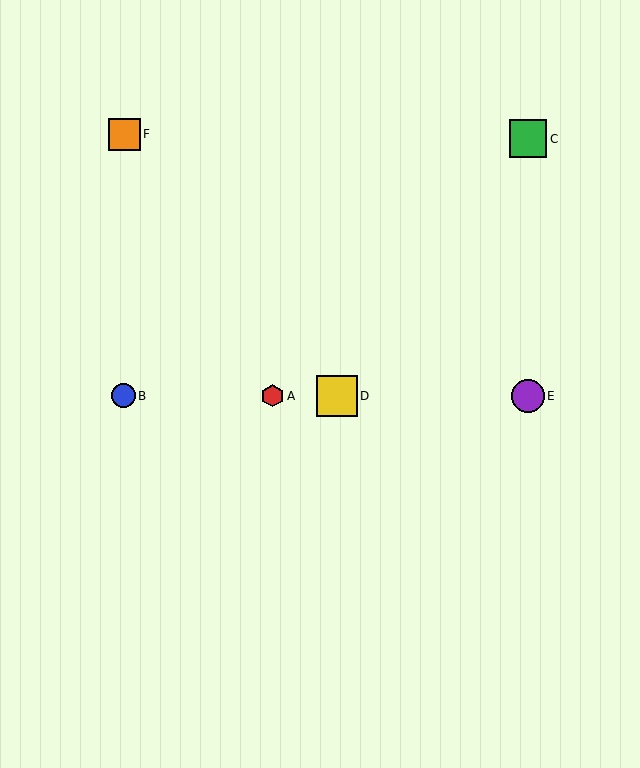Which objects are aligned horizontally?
Objects A, B, D, E are aligned horizontally.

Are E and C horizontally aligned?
No, E is at y≈396 and C is at y≈139.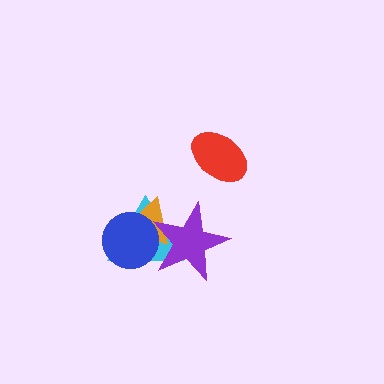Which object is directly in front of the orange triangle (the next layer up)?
The blue circle is directly in front of the orange triangle.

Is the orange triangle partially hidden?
Yes, it is partially covered by another shape.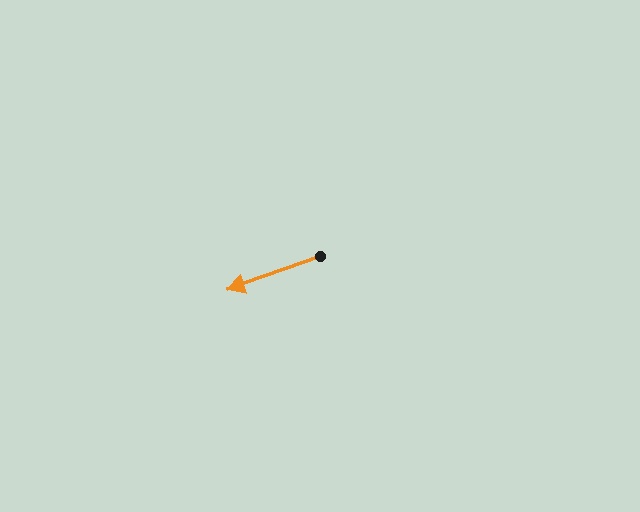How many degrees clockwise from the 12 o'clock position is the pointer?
Approximately 250 degrees.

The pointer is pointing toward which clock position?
Roughly 8 o'clock.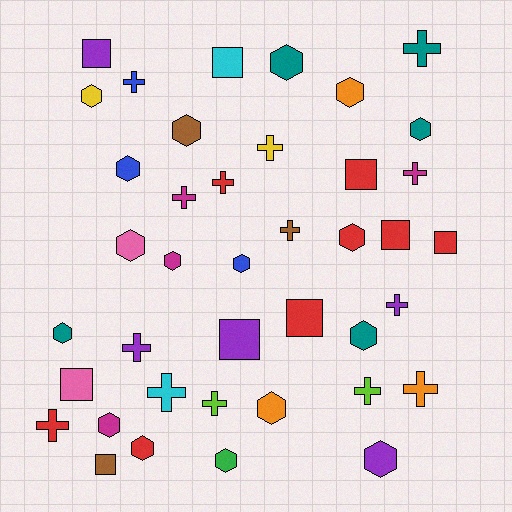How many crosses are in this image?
There are 14 crosses.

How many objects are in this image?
There are 40 objects.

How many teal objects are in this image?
There are 5 teal objects.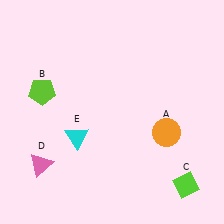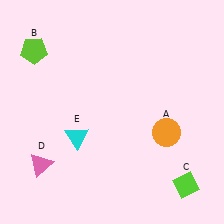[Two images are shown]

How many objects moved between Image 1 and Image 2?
1 object moved between the two images.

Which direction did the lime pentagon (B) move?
The lime pentagon (B) moved up.